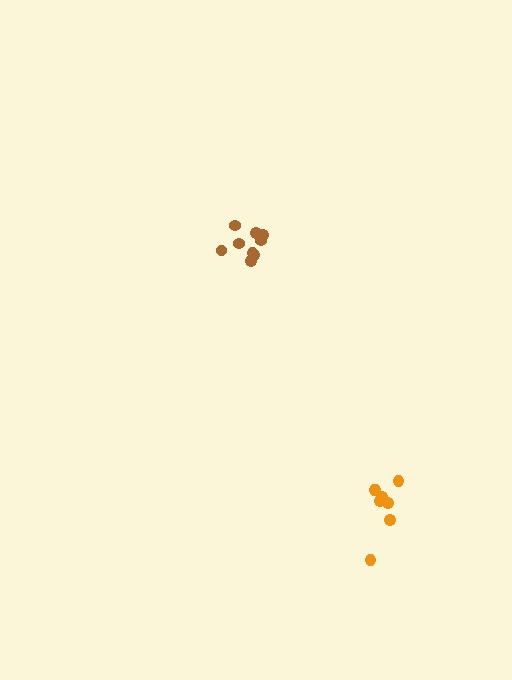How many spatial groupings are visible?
There are 2 spatial groupings.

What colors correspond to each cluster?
The clusters are colored: orange, brown.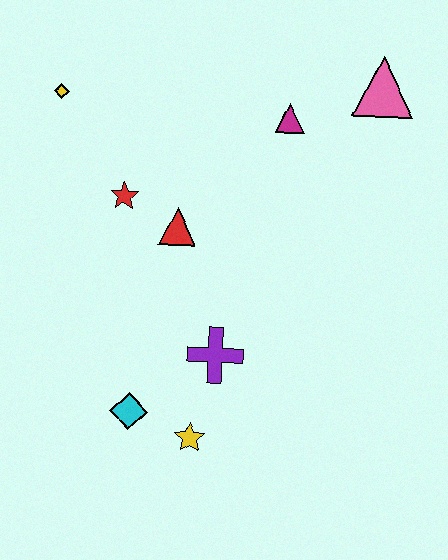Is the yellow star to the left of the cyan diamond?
No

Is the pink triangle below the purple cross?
No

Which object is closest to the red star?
The red triangle is closest to the red star.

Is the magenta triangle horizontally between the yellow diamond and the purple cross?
No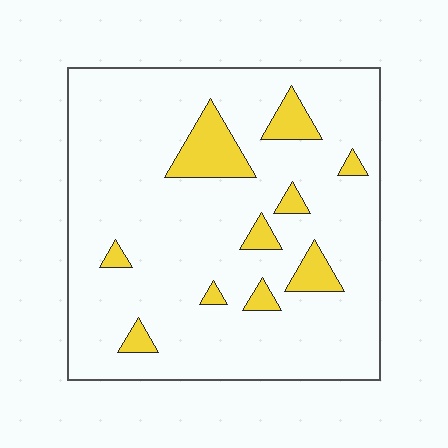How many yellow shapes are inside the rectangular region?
10.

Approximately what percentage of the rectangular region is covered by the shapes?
Approximately 10%.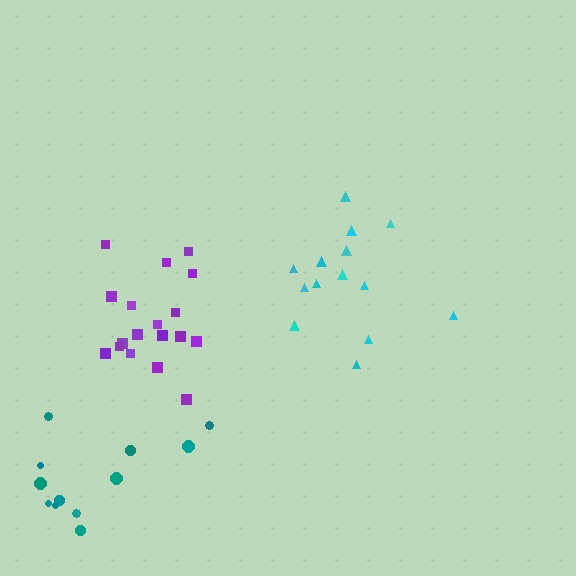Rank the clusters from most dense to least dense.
cyan, purple, teal.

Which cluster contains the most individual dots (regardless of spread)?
Purple (18).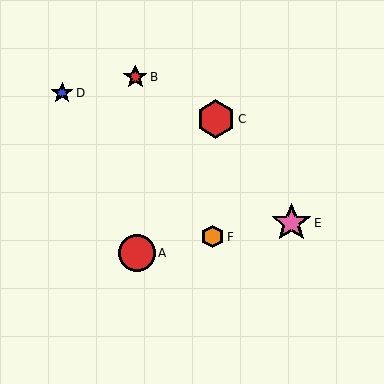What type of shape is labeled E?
Shape E is a pink star.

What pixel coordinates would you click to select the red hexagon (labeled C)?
Click at (216, 119) to select the red hexagon C.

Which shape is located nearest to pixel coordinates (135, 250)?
The red circle (labeled A) at (137, 253) is nearest to that location.